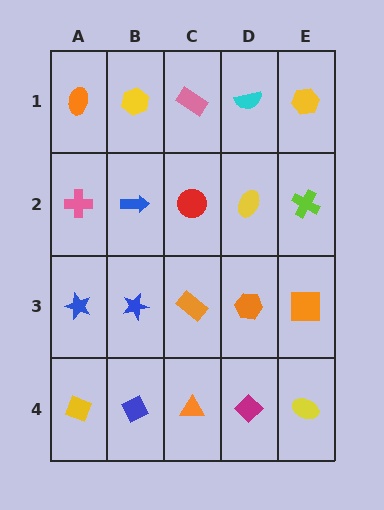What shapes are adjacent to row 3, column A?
A pink cross (row 2, column A), a yellow diamond (row 4, column A), a blue star (row 3, column B).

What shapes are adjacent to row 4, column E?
An orange square (row 3, column E), a magenta diamond (row 4, column D).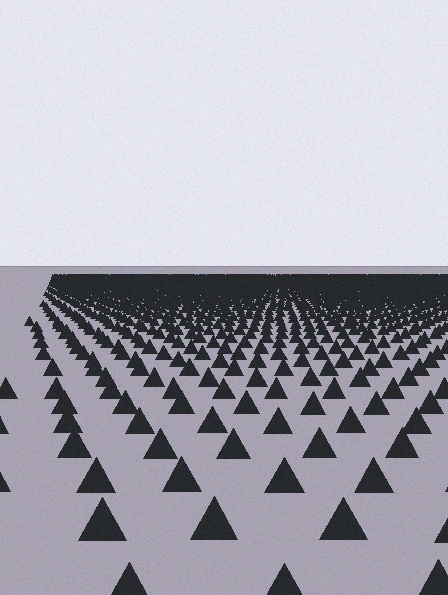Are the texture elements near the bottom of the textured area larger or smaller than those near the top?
Larger. Near the bottom, elements are closer to the viewer and appear at a bigger on-screen size.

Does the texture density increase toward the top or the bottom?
Density increases toward the top.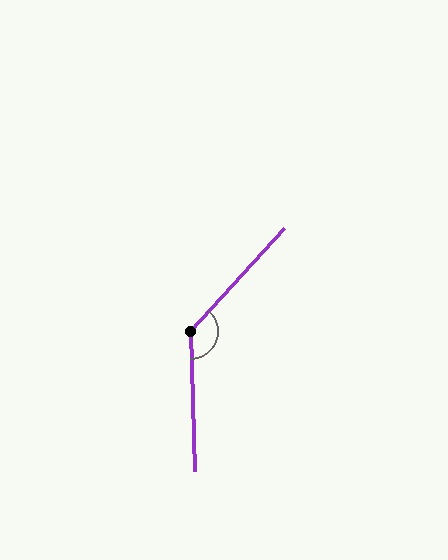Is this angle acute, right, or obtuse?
It is obtuse.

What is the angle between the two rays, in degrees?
Approximately 136 degrees.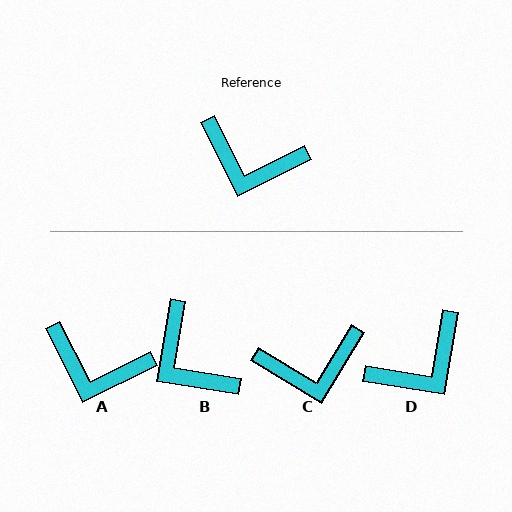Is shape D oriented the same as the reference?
No, it is off by about 54 degrees.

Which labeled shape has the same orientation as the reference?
A.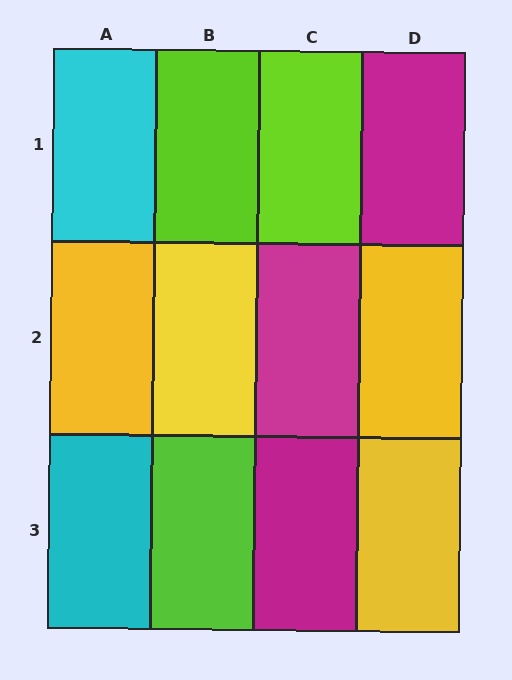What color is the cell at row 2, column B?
Yellow.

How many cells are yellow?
4 cells are yellow.